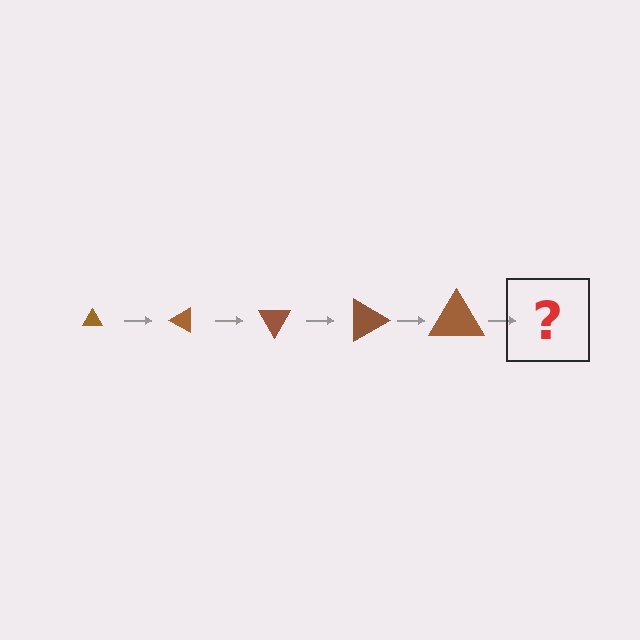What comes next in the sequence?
The next element should be a triangle, larger than the previous one and rotated 150 degrees from the start.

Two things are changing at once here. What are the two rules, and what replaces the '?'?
The two rules are that the triangle grows larger each step and it rotates 30 degrees each step. The '?' should be a triangle, larger than the previous one and rotated 150 degrees from the start.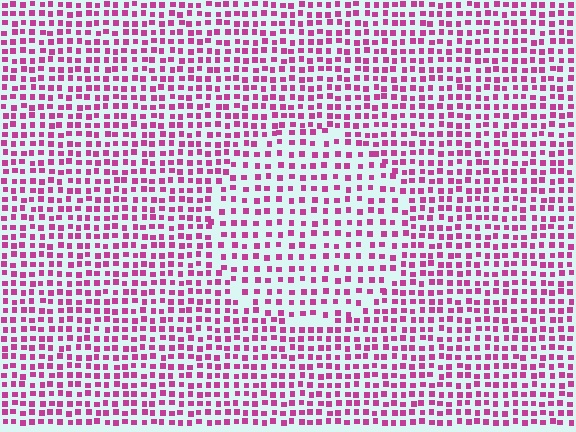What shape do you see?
I see a circle.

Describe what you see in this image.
The image contains small magenta elements arranged at two different densities. A circle-shaped region is visible where the elements are less densely packed than the surrounding area.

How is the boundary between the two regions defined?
The boundary is defined by a change in element density (approximately 1.5x ratio). All elements are the same color, size, and shape.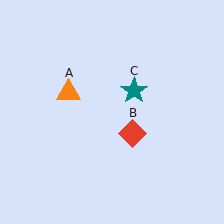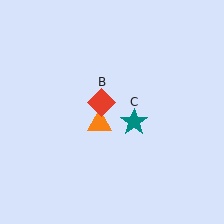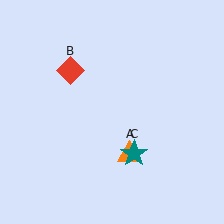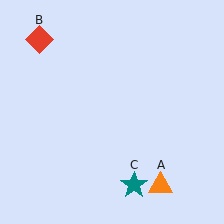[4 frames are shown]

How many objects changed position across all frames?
3 objects changed position: orange triangle (object A), red diamond (object B), teal star (object C).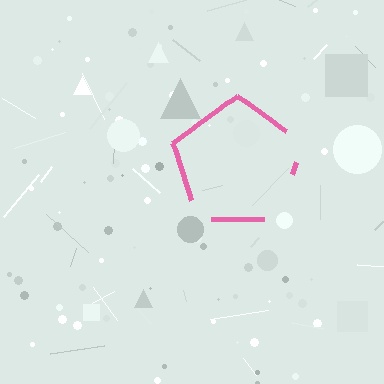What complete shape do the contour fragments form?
The contour fragments form a pentagon.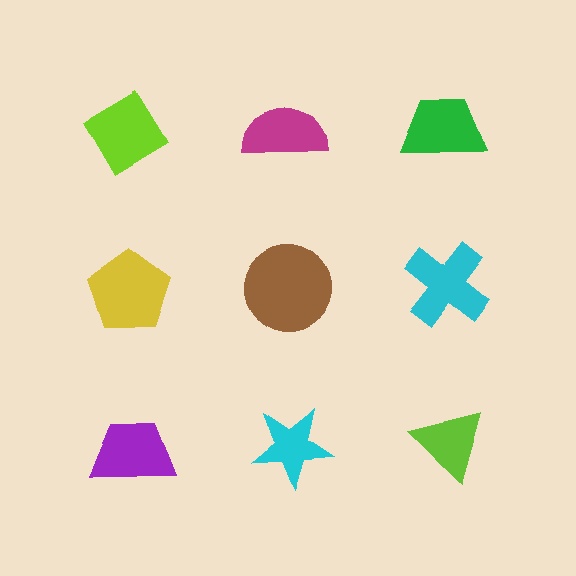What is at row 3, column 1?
A purple trapezoid.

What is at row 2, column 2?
A brown circle.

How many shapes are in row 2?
3 shapes.